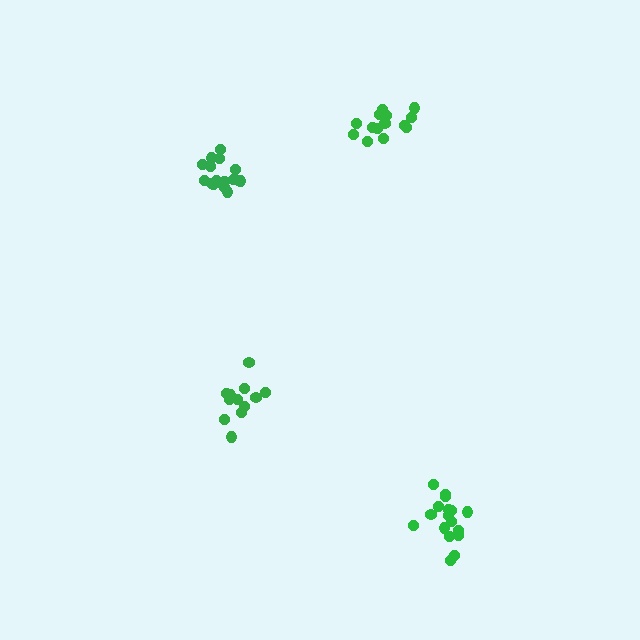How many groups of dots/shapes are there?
There are 4 groups.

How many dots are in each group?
Group 1: 17 dots, Group 2: 13 dots, Group 3: 14 dots, Group 4: 17 dots (61 total).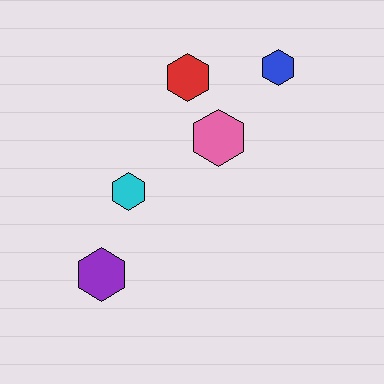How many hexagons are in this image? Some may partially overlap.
There are 5 hexagons.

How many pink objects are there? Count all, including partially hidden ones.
There is 1 pink object.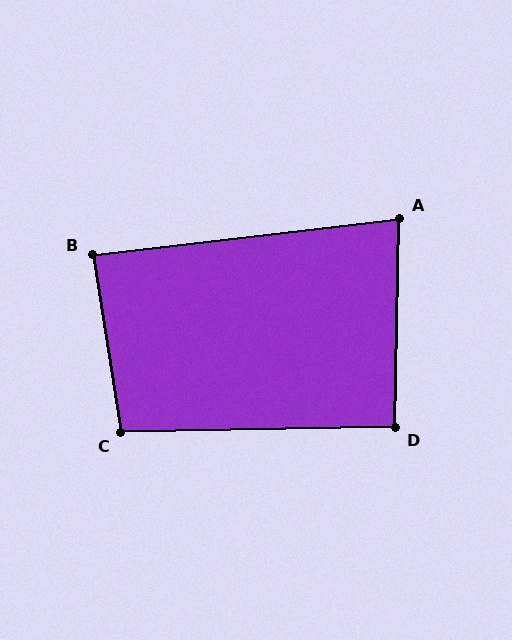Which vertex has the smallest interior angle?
A, at approximately 82 degrees.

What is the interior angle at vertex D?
Approximately 92 degrees (approximately right).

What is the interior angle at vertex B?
Approximately 88 degrees (approximately right).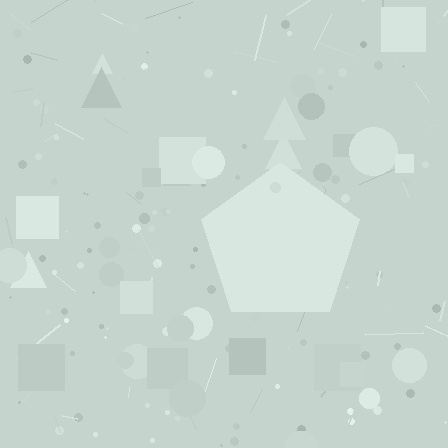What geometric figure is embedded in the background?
A pentagon is embedded in the background.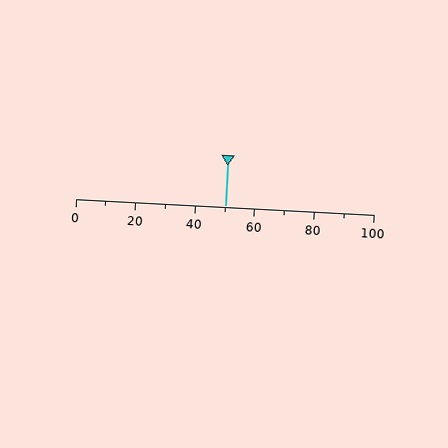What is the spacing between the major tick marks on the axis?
The major ticks are spaced 20 apart.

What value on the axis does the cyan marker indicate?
The marker indicates approximately 50.